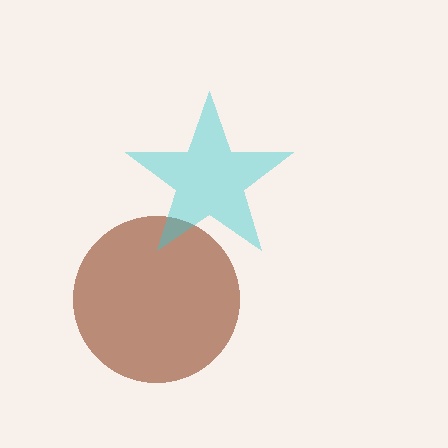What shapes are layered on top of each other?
The layered shapes are: a brown circle, a cyan star.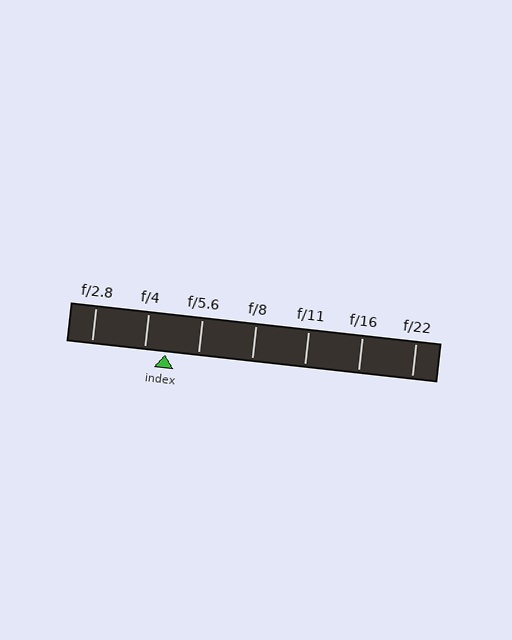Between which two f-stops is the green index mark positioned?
The index mark is between f/4 and f/5.6.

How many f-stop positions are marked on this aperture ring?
There are 7 f-stop positions marked.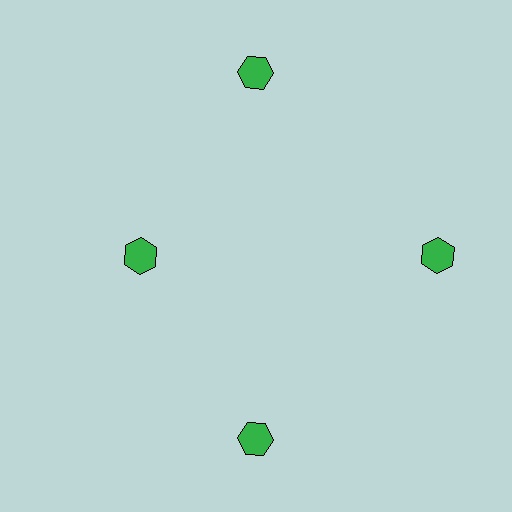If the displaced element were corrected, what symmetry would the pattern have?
It would have 4-fold rotational symmetry — the pattern would map onto itself every 90 degrees.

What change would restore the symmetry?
The symmetry would be restored by moving it outward, back onto the ring so that all 4 hexagons sit at equal angles and equal distance from the center.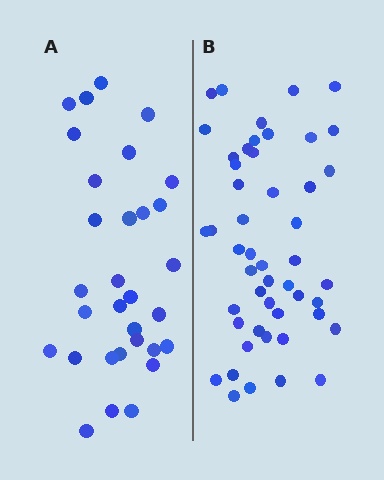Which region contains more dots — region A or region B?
Region B (the right region) has more dots.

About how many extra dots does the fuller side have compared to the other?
Region B has approximately 20 more dots than region A.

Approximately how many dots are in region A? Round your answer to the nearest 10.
About 30 dots. (The exact count is 31, which rounds to 30.)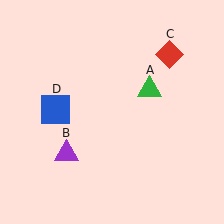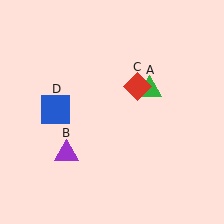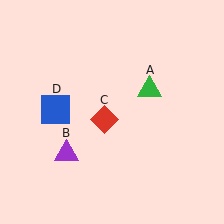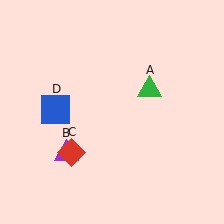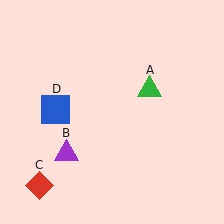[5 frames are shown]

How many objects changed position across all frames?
1 object changed position: red diamond (object C).